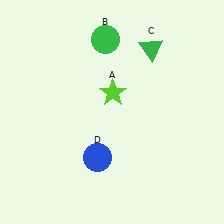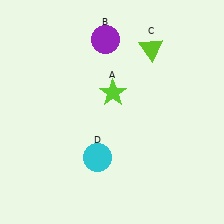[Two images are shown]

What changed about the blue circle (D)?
In Image 1, D is blue. In Image 2, it changed to cyan.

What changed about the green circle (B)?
In Image 1, B is green. In Image 2, it changed to purple.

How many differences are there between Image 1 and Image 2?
There are 3 differences between the two images.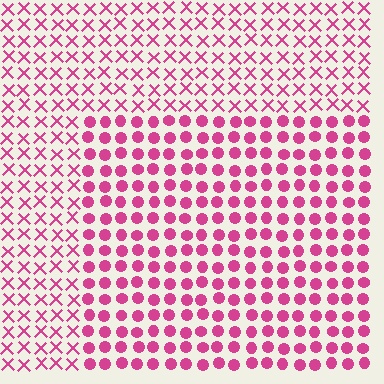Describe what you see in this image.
The image is filled with small magenta elements arranged in a uniform grid. A rectangle-shaped region contains circles, while the surrounding area contains X marks. The boundary is defined purely by the change in element shape.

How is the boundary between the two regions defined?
The boundary is defined by a change in element shape: circles inside vs. X marks outside. All elements share the same color and spacing.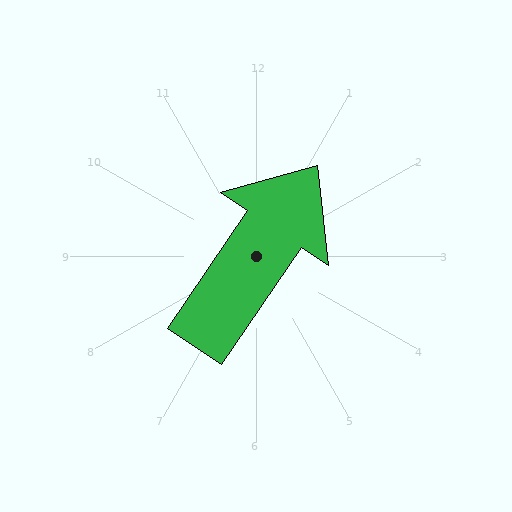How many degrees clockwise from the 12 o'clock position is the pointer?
Approximately 34 degrees.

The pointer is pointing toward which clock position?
Roughly 1 o'clock.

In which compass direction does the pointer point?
Northeast.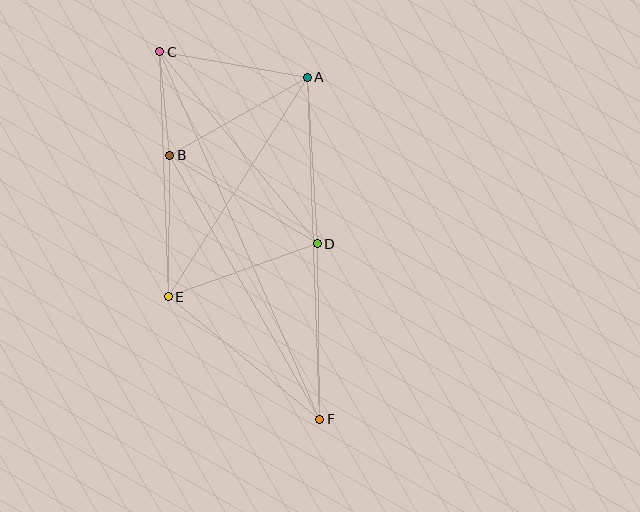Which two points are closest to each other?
Points B and C are closest to each other.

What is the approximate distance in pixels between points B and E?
The distance between B and E is approximately 141 pixels.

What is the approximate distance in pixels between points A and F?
The distance between A and F is approximately 342 pixels.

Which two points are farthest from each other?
Points C and F are farthest from each other.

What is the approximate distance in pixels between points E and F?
The distance between E and F is approximately 195 pixels.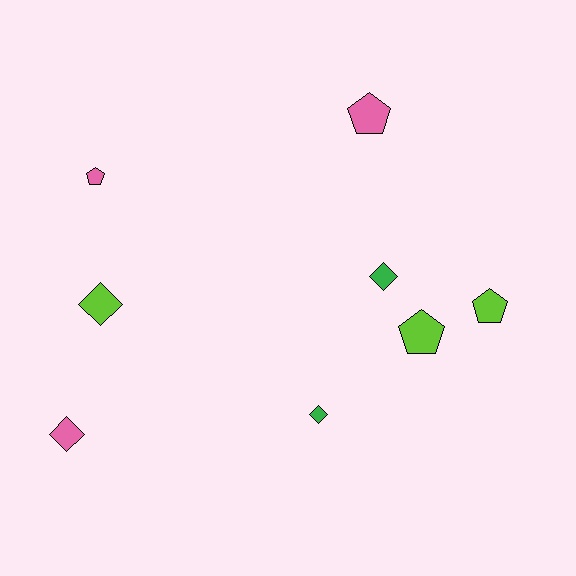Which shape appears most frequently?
Pentagon, with 4 objects.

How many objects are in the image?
There are 8 objects.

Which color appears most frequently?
Pink, with 3 objects.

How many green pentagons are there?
There are no green pentagons.